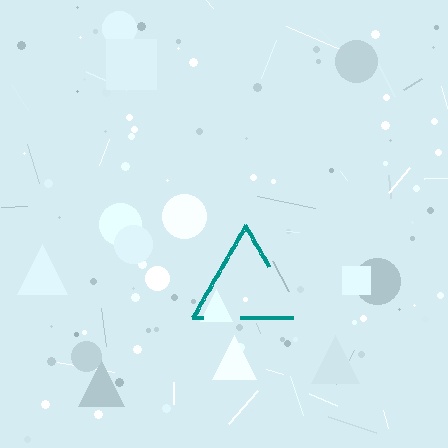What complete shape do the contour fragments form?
The contour fragments form a triangle.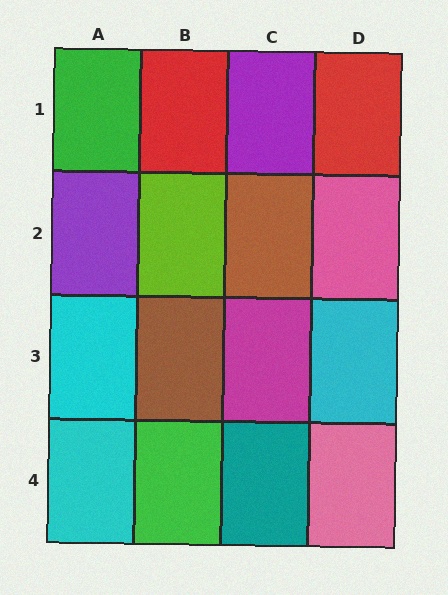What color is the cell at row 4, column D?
Pink.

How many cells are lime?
1 cell is lime.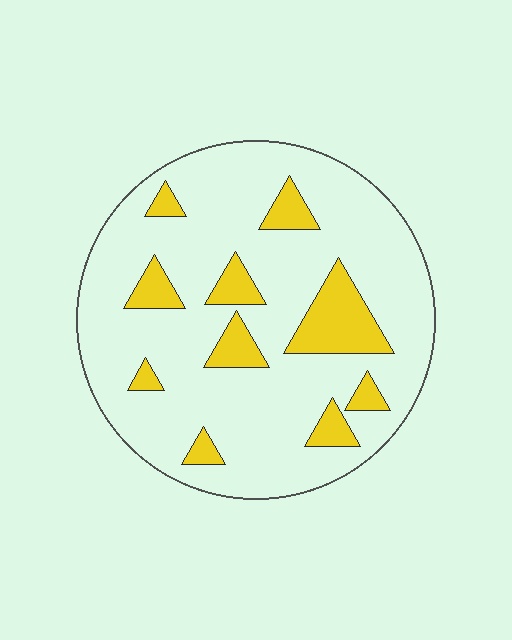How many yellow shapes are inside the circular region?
10.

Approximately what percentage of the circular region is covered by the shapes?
Approximately 15%.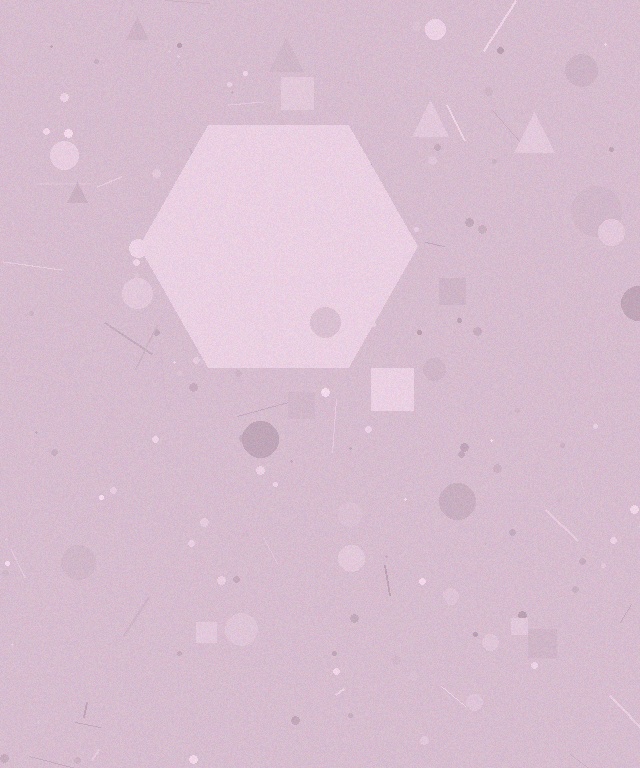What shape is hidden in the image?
A hexagon is hidden in the image.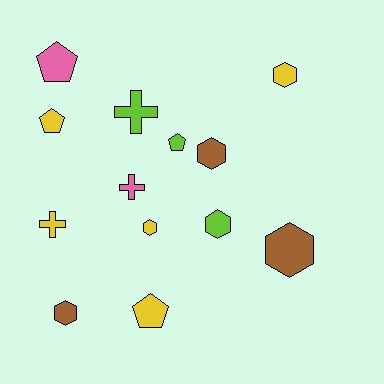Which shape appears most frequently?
Hexagon, with 6 objects.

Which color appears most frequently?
Yellow, with 5 objects.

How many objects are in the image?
There are 13 objects.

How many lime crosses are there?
There is 1 lime cross.